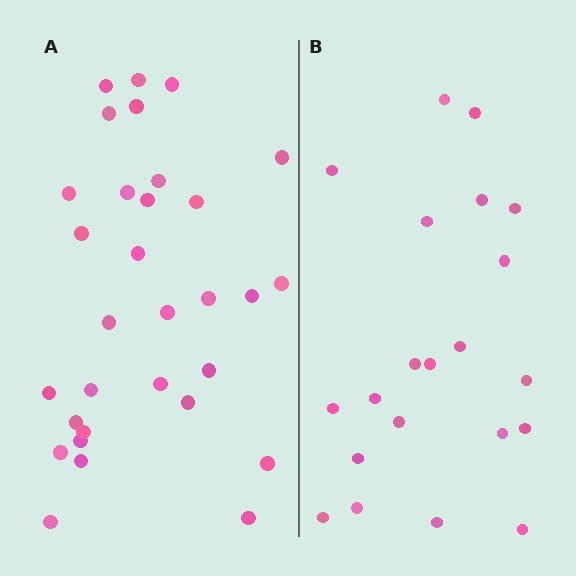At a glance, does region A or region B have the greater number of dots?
Region A (the left region) has more dots.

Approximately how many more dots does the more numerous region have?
Region A has roughly 10 or so more dots than region B.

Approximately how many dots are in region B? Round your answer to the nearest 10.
About 20 dots. (The exact count is 21, which rounds to 20.)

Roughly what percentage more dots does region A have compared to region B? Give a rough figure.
About 50% more.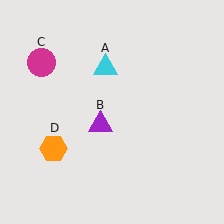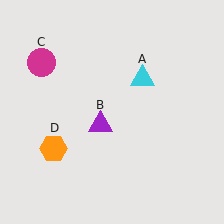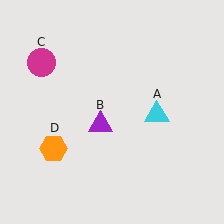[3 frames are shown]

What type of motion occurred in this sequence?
The cyan triangle (object A) rotated clockwise around the center of the scene.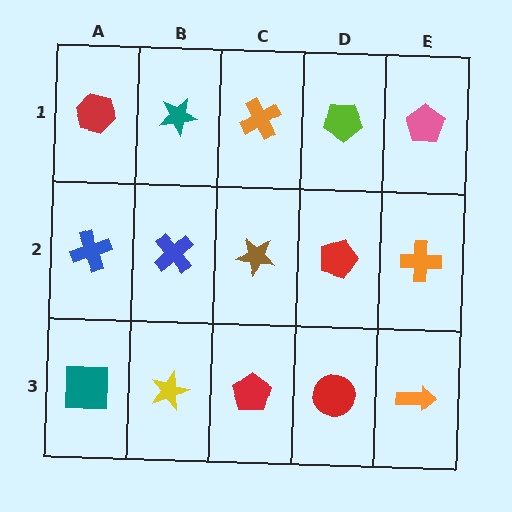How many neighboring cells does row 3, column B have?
3.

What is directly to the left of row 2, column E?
A red pentagon.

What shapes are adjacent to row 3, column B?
A blue cross (row 2, column B), a teal square (row 3, column A), a red pentagon (row 3, column C).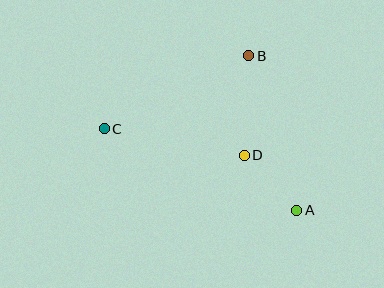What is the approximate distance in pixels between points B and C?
The distance between B and C is approximately 162 pixels.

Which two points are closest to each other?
Points A and D are closest to each other.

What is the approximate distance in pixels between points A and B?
The distance between A and B is approximately 162 pixels.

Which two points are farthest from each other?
Points A and C are farthest from each other.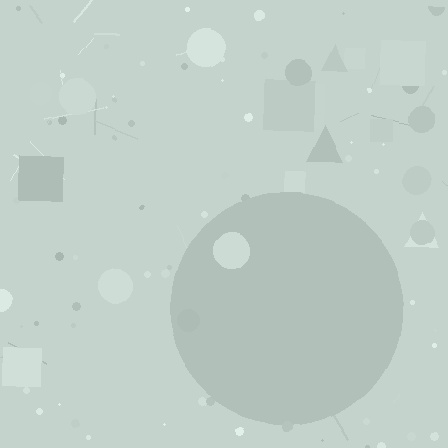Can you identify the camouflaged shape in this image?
The camouflaged shape is a circle.